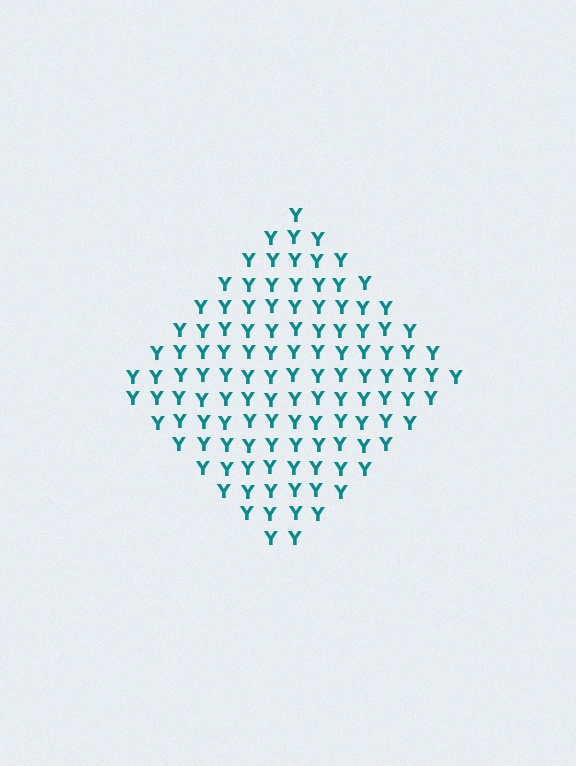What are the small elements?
The small elements are letter Y's.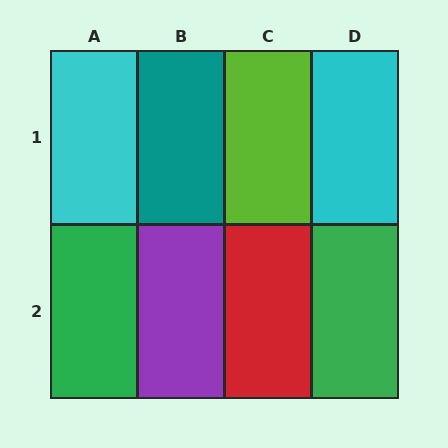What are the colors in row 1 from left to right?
Cyan, teal, lime, cyan.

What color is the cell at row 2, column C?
Red.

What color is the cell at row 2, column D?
Green.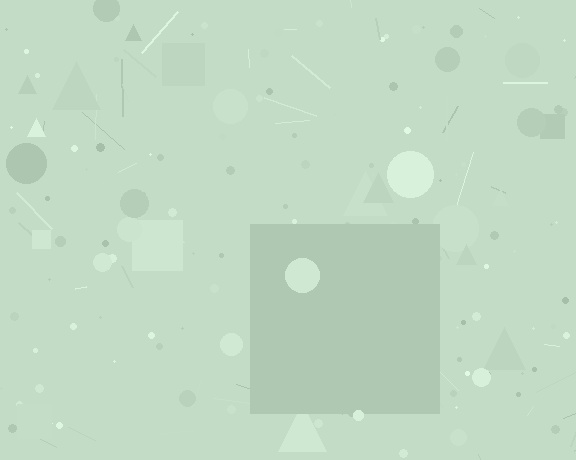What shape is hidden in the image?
A square is hidden in the image.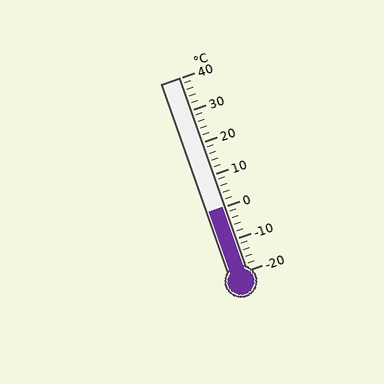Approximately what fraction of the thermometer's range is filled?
The thermometer is filled to approximately 35% of its range.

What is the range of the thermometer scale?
The thermometer scale ranges from -20°C to 40°C.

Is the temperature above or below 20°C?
The temperature is below 20°C.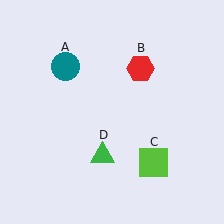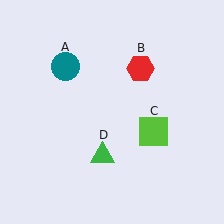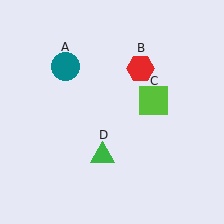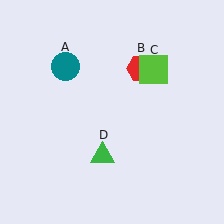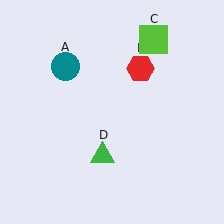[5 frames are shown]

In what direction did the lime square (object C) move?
The lime square (object C) moved up.